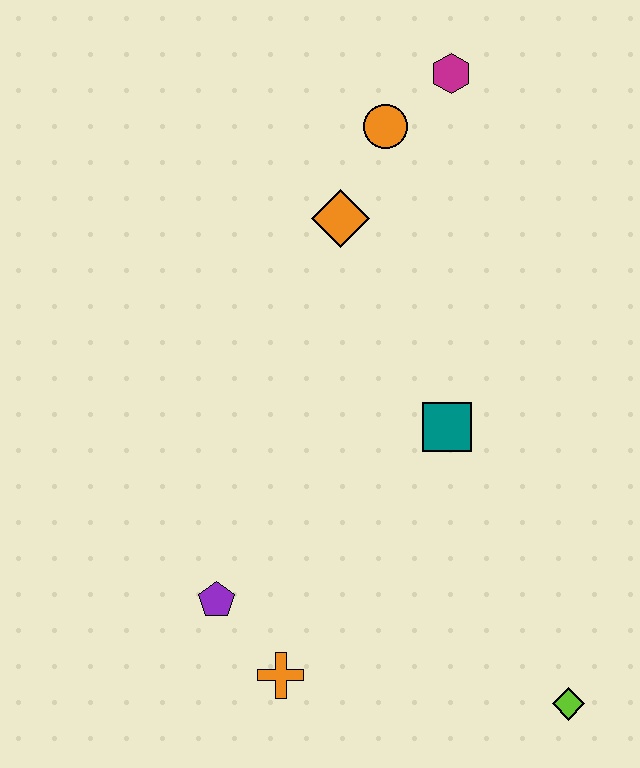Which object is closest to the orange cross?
The purple pentagon is closest to the orange cross.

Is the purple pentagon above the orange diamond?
No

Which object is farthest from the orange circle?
The lime diamond is farthest from the orange circle.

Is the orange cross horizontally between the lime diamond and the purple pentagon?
Yes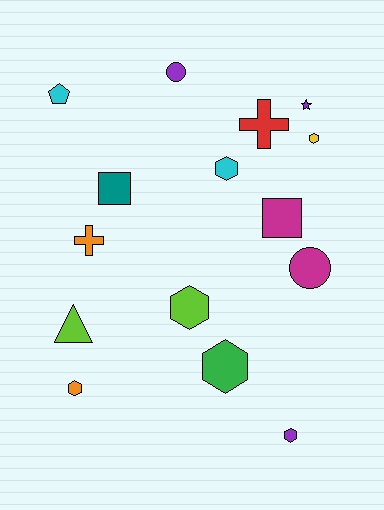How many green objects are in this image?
There is 1 green object.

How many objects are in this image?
There are 15 objects.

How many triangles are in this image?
There is 1 triangle.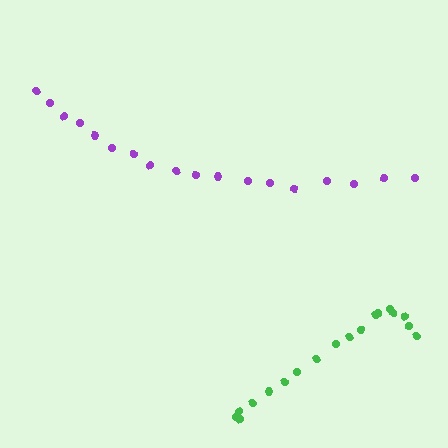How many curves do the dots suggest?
There are 2 distinct paths.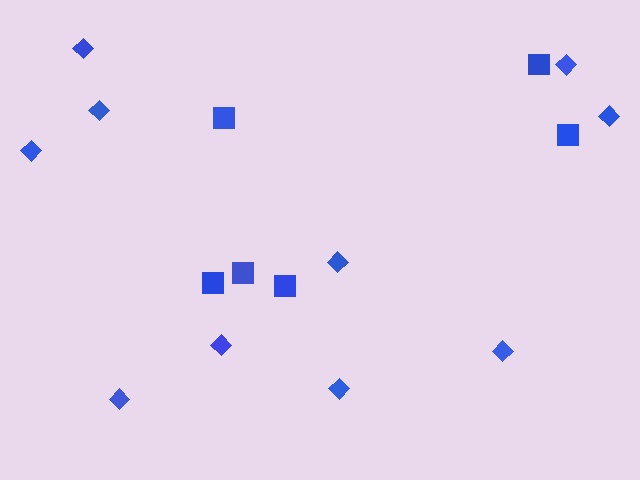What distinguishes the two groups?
There are 2 groups: one group of diamonds (10) and one group of squares (6).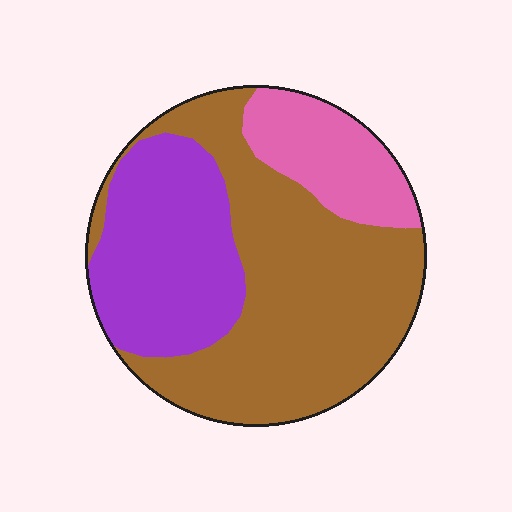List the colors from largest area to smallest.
From largest to smallest: brown, purple, pink.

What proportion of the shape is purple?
Purple takes up between a sixth and a third of the shape.